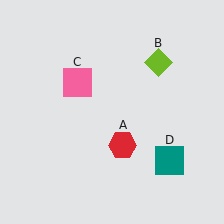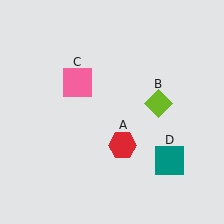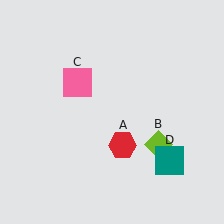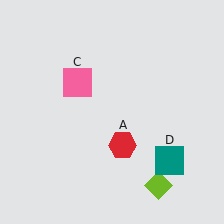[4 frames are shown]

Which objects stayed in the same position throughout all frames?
Red hexagon (object A) and pink square (object C) and teal square (object D) remained stationary.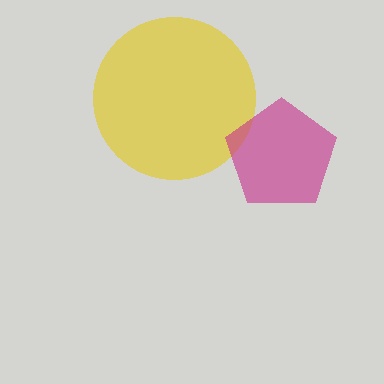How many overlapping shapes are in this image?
There are 2 overlapping shapes in the image.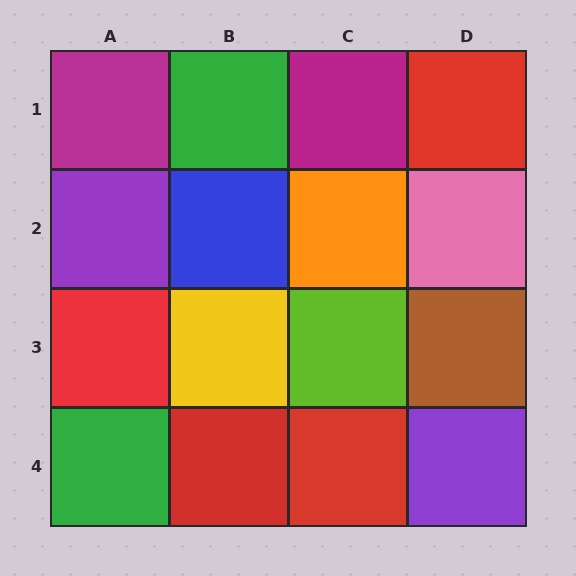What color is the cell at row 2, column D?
Pink.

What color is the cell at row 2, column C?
Orange.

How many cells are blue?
1 cell is blue.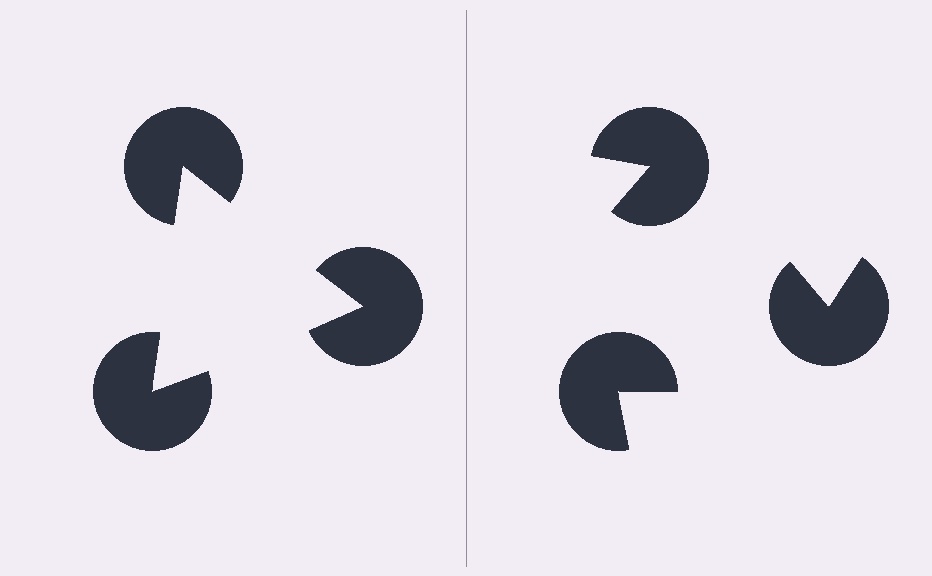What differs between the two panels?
The pac-man discs are positioned identically on both sides; only the wedge orientations differ. On the left they align to a triangle; on the right they are misaligned.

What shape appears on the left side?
An illusory triangle.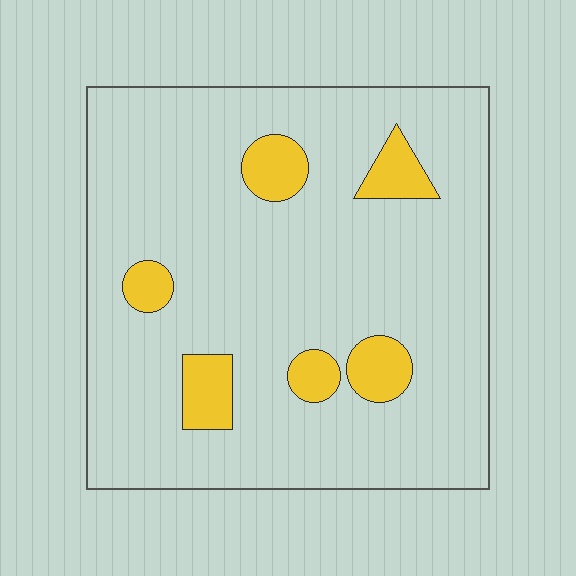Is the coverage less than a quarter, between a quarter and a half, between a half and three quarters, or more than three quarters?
Less than a quarter.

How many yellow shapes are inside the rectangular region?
6.